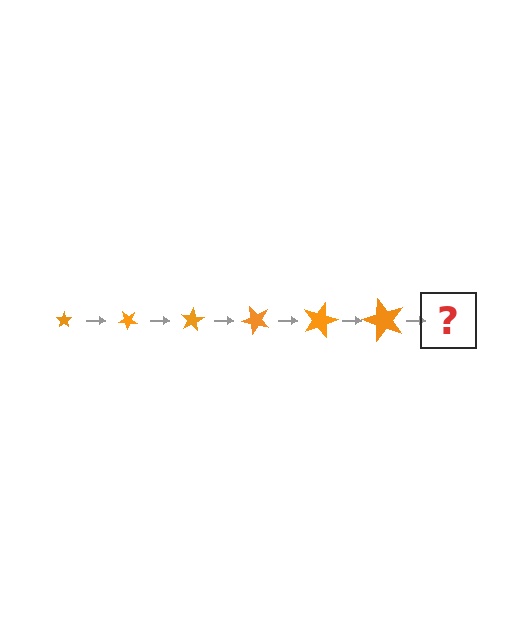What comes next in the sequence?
The next element should be a star, larger than the previous one and rotated 240 degrees from the start.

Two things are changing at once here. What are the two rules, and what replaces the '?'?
The two rules are that the star grows larger each step and it rotates 40 degrees each step. The '?' should be a star, larger than the previous one and rotated 240 degrees from the start.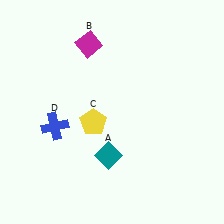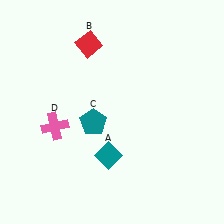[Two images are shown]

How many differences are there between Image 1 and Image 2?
There are 3 differences between the two images.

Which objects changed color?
B changed from magenta to red. C changed from yellow to teal. D changed from blue to pink.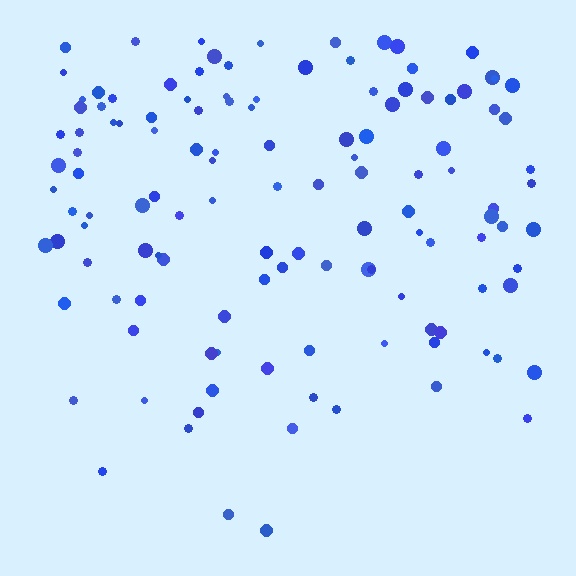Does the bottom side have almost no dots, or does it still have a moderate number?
Still a moderate number, just noticeably fewer than the top.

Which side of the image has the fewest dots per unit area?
The bottom.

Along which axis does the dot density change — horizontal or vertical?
Vertical.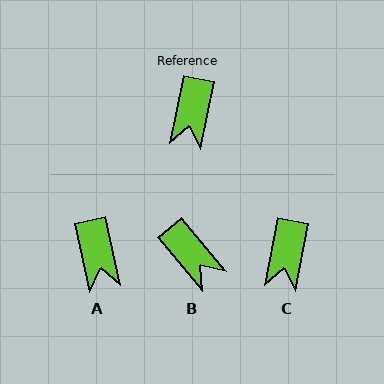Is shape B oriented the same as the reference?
No, it is off by about 51 degrees.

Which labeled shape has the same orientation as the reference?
C.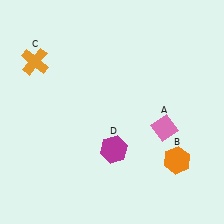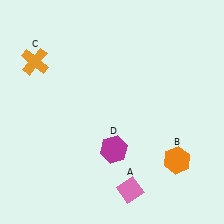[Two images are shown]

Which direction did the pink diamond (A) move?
The pink diamond (A) moved down.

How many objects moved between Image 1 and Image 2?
1 object moved between the two images.